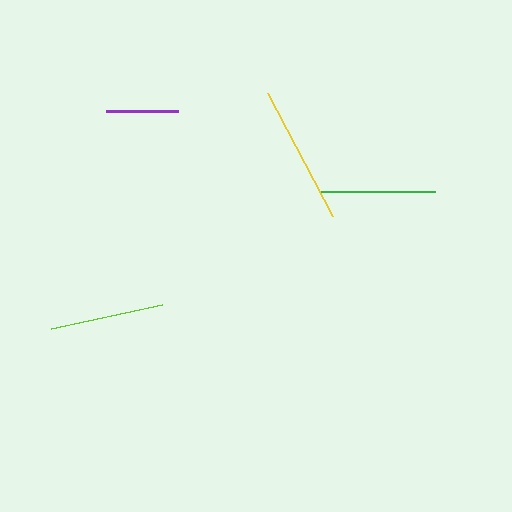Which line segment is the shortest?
The purple line is the shortest at approximately 72 pixels.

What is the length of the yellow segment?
The yellow segment is approximately 139 pixels long.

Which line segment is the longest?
The yellow line is the longest at approximately 139 pixels.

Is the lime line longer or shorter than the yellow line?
The yellow line is longer than the lime line.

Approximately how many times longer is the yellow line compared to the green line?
The yellow line is approximately 1.2 times the length of the green line.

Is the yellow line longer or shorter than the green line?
The yellow line is longer than the green line.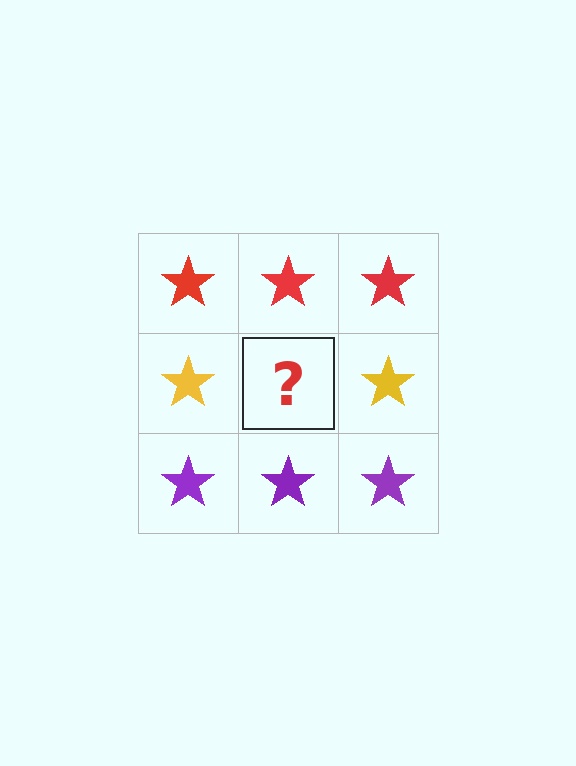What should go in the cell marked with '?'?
The missing cell should contain a yellow star.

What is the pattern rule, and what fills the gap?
The rule is that each row has a consistent color. The gap should be filled with a yellow star.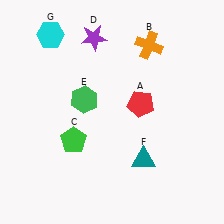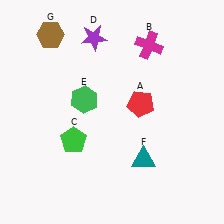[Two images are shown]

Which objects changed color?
B changed from orange to magenta. G changed from cyan to brown.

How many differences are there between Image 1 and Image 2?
There are 2 differences between the two images.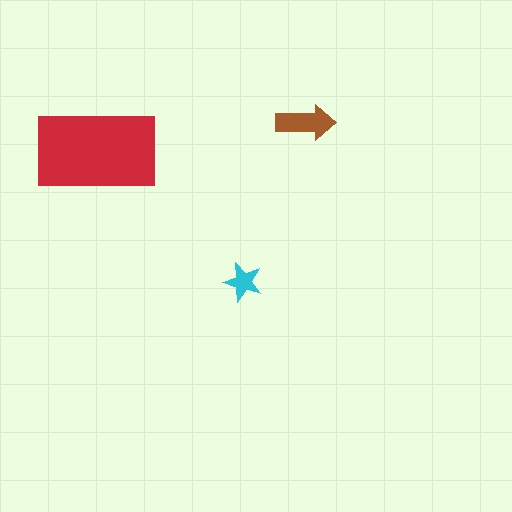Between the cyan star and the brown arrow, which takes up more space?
The brown arrow.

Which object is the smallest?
The cyan star.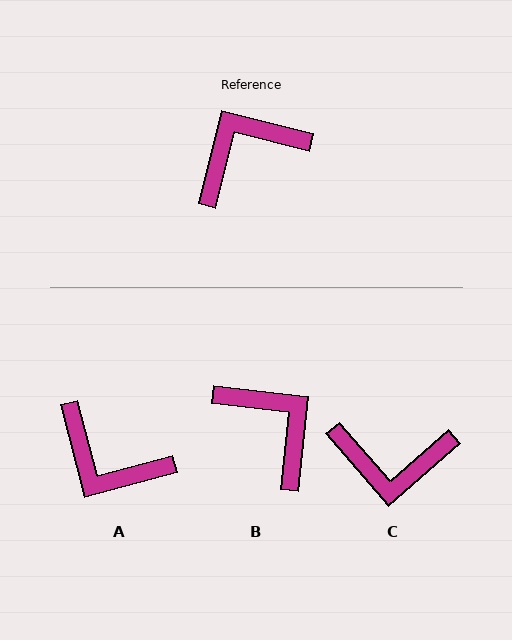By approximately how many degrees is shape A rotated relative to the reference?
Approximately 119 degrees counter-clockwise.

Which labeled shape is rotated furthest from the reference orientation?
C, about 145 degrees away.